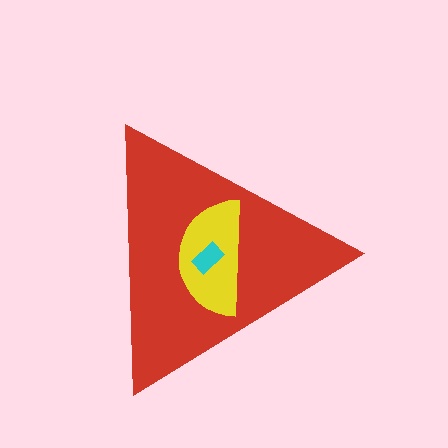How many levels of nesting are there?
3.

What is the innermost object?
The cyan rectangle.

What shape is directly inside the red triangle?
The yellow semicircle.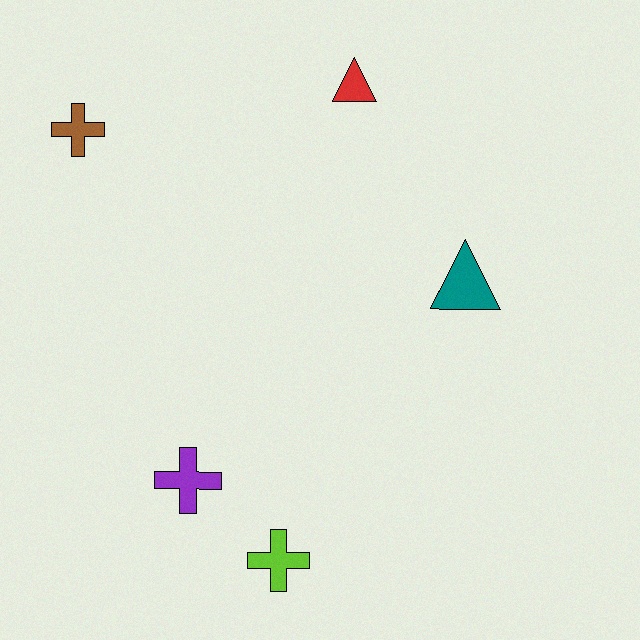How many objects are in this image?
There are 5 objects.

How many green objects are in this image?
There are no green objects.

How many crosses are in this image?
There are 3 crosses.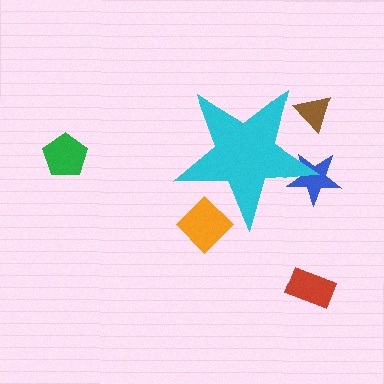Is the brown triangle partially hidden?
Yes, the brown triangle is partially hidden behind the cyan star.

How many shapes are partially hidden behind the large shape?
3 shapes are partially hidden.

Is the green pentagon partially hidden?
No, the green pentagon is fully visible.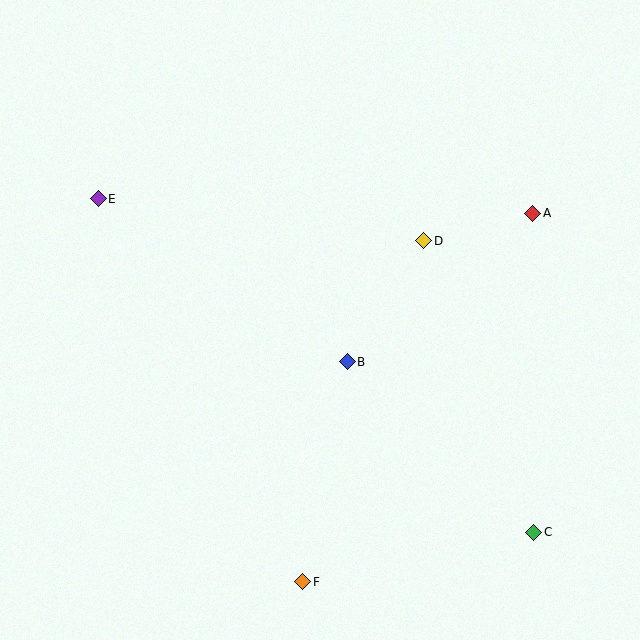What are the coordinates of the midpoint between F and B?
The midpoint between F and B is at (325, 472).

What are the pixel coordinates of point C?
Point C is at (534, 532).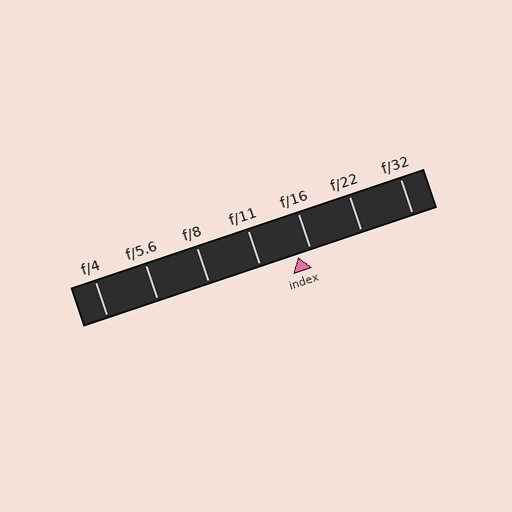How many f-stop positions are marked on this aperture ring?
There are 7 f-stop positions marked.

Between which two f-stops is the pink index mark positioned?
The index mark is between f/11 and f/16.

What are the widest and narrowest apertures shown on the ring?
The widest aperture shown is f/4 and the narrowest is f/32.